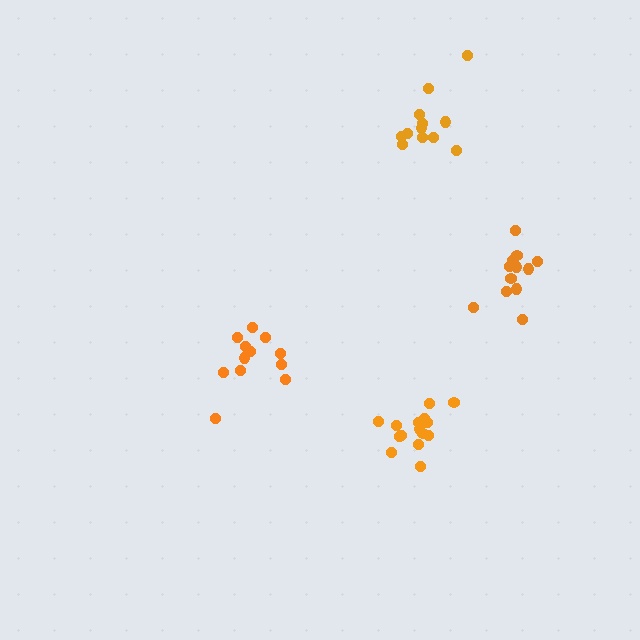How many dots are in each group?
Group 1: 15 dots, Group 2: 12 dots, Group 3: 12 dots, Group 4: 12 dots (51 total).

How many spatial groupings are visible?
There are 4 spatial groupings.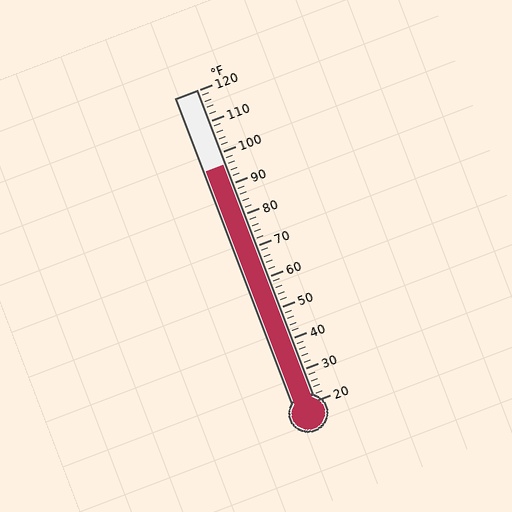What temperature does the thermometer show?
The thermometer shows approximately 96°F.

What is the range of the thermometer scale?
The thermometer scale ranges from 20°F to 120°F.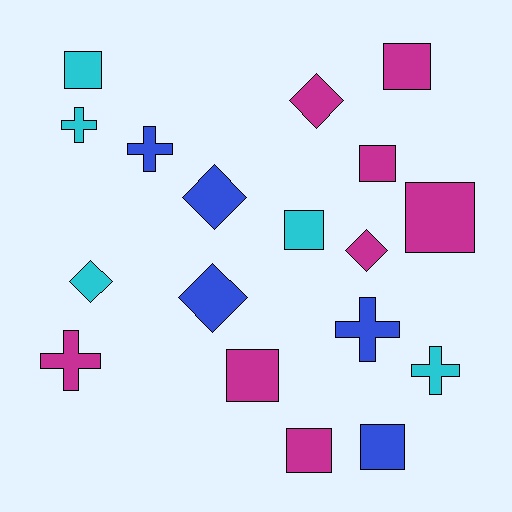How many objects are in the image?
There are 18 objects.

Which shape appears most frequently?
Square, with 8 objects.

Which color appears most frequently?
Magenta, with 8 objects.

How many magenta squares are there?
There are 5 magenta squares.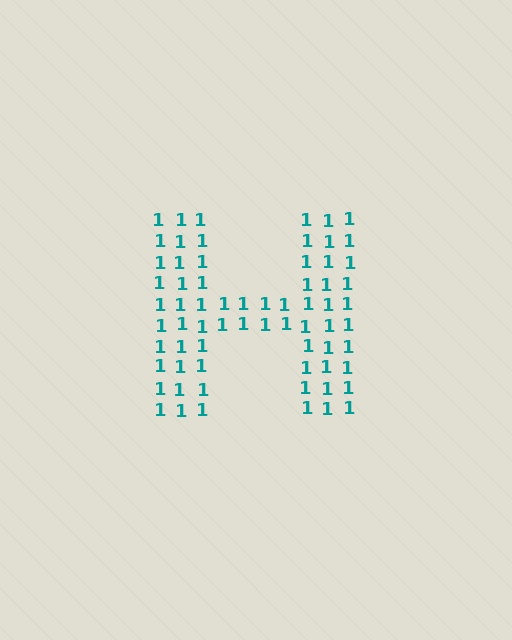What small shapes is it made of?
It is made of small digit 1's.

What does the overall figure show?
The overall figure shows the letter H.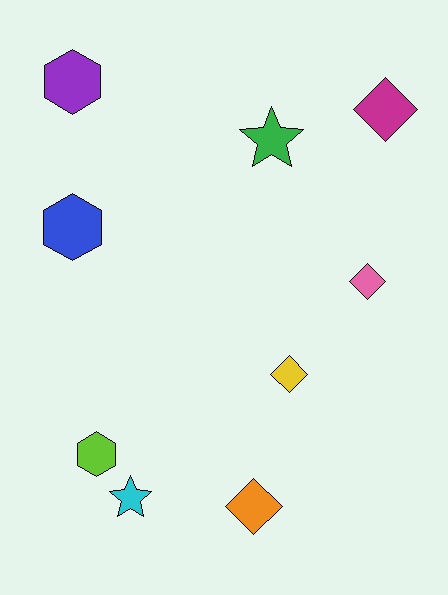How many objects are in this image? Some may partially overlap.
There are 9 objects.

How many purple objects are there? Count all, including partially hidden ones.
There is 1 purple object.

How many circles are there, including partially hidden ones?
There are no circles.